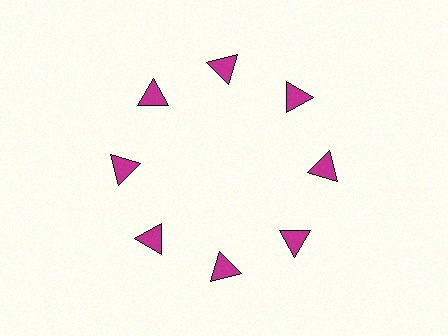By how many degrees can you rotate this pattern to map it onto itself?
The pattern maps onto itself every 45 degrees of rotation.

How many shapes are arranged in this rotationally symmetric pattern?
There are 8 shapes, arranged in 8 groups of 1.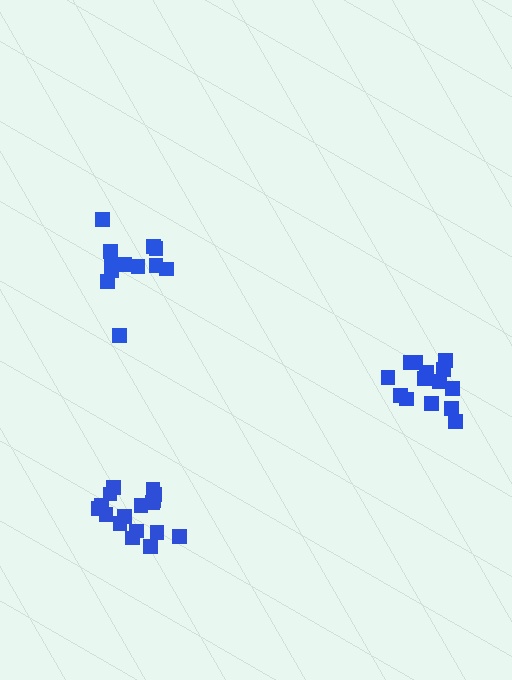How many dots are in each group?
Group 1: 12 dots, Group 2: 17 dots, Group 3: 15 dots (44 total).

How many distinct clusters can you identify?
There are 3 distinct clusters.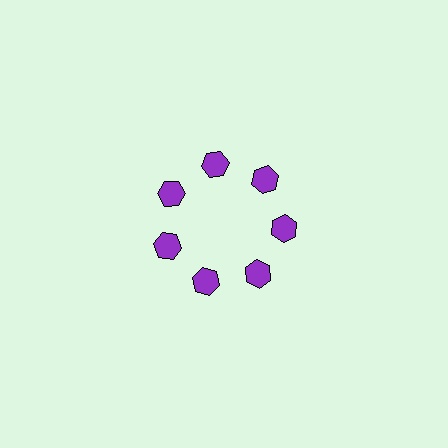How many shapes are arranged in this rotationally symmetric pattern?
There are 7 shapes, arranged in 7 groups of 1.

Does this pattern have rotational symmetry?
Yes, this pattern has 7-fold rotational symmetry. It looks the same after rotating 51 degrees around the center.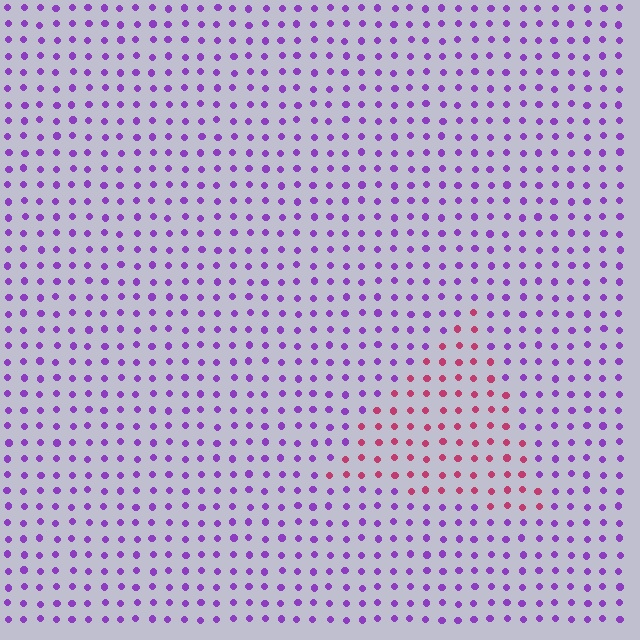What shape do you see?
I see a triangle.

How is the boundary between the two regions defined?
The boundary is defined purely by a slight shift in hue (about 60 degrees). Spacing, size, and orientation are identical on both sides.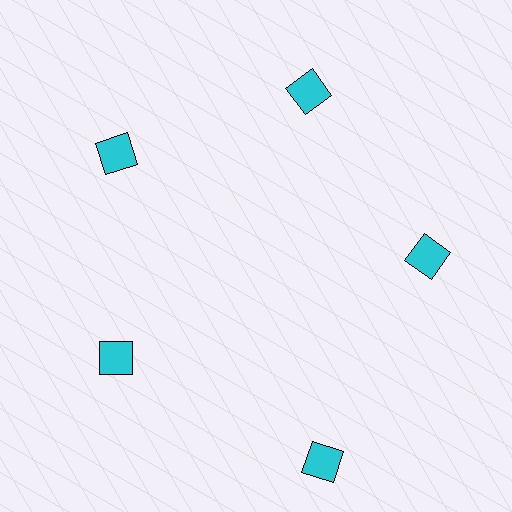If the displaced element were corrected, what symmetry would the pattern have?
It would have 5-fold rotational symmetry — the pattern would map onto itself every 72 degrees.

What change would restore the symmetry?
The symmetry would be restored by moving it inward, back onto the ring so that all 5 squares sit at equal angles and equal distance from the center.